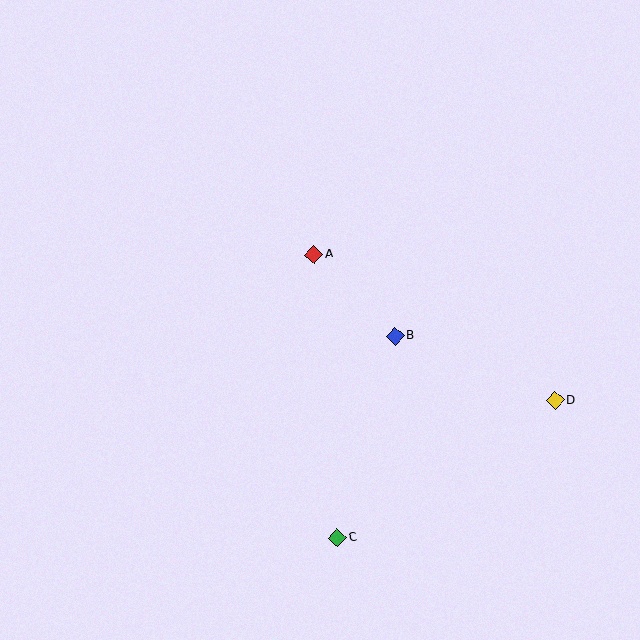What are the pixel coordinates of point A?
Point A is at (314, 255).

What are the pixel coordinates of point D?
Point D is at (555, 401).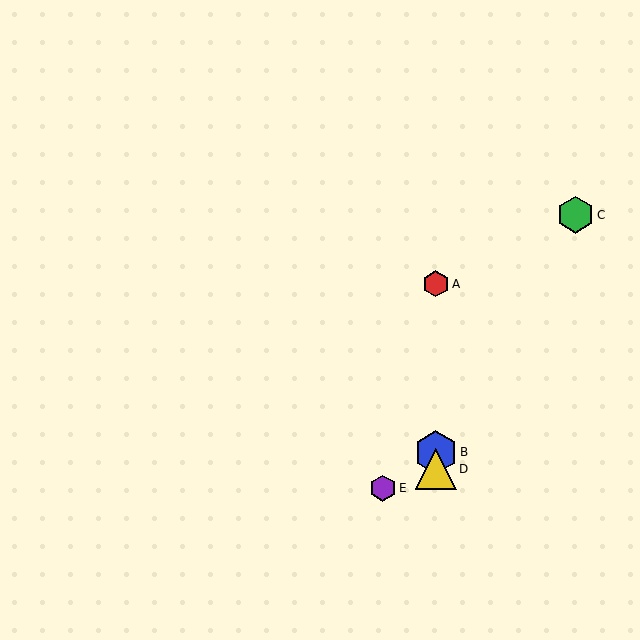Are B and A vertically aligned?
Yes, both are at x≈436.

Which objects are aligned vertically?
Objects A, B, D are aligned vertically.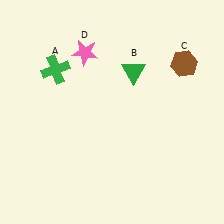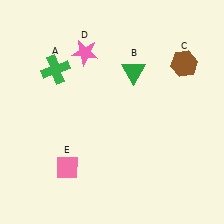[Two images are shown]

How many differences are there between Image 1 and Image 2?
There is 1 difference between the two images.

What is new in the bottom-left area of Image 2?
A pink diamond (E) was added in the bottom-left area of Image 2.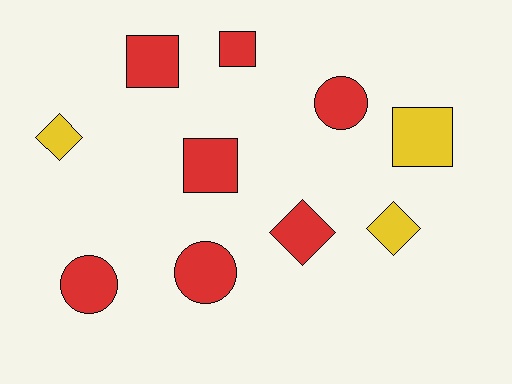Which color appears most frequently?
Red, with 7 objects.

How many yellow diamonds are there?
There are 2 yellow diamonds.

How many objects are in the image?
There are 10 objects.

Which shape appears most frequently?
Square, with 4 objects.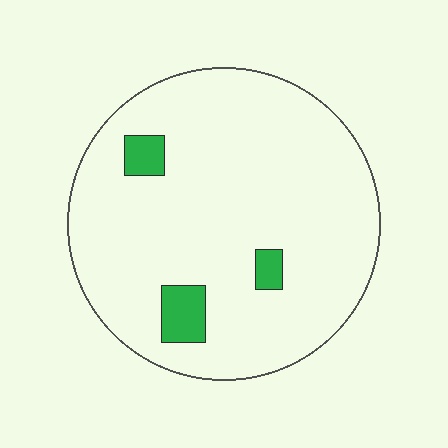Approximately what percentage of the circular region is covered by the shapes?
Approximately 5%.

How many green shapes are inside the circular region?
3.